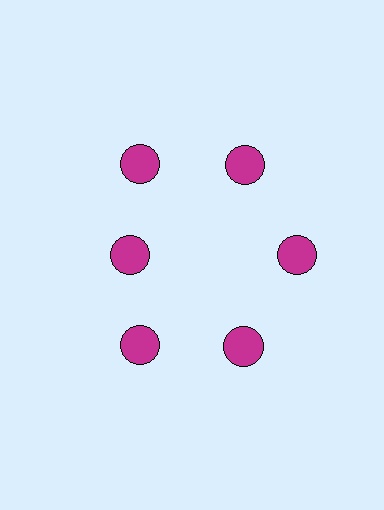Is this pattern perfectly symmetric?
No. The 6 magenta circles are arranged in a ring, but one element near the 9 o'clock position is pulled inward toward the center, breaking the 6-fold rotational symmetry.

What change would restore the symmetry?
The symmetry would be restored by moving it outward, back onto the ring so that all 6 circles sit at equal angles and equal distance from the center.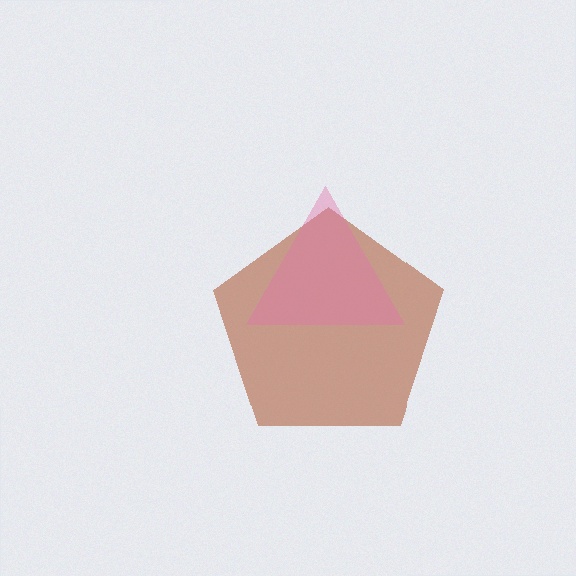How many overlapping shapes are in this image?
There are 2 overlapping shapes in the image.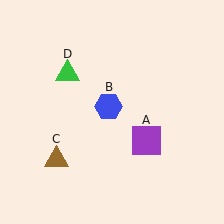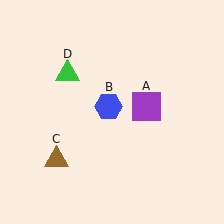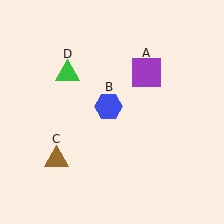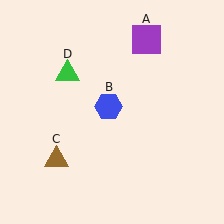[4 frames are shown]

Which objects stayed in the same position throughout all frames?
Blue hexagon (object B) and brown triangle (object C) and green triangle (object D) remained stationary.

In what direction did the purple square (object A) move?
The purple square (object A) moved up.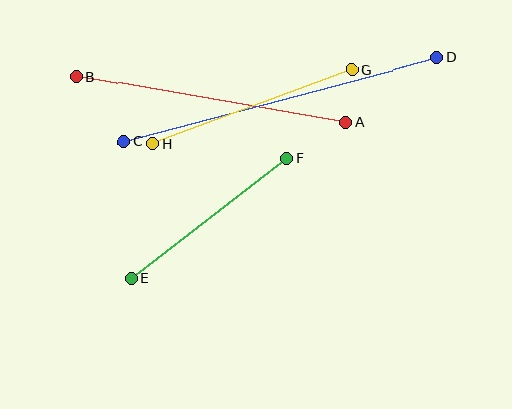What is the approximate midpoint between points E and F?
The midpoint is at approximately (209, 218) pixels.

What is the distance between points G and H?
The distance is approximately 213 pixels.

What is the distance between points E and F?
The distance is approximately 197 pixels.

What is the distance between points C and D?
The distance is approximately 324 pixels.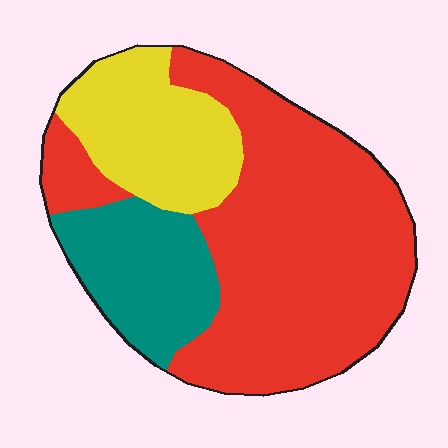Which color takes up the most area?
Red, at roughly 60%.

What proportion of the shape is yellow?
Yellow takes up less than a quarter of the shape.